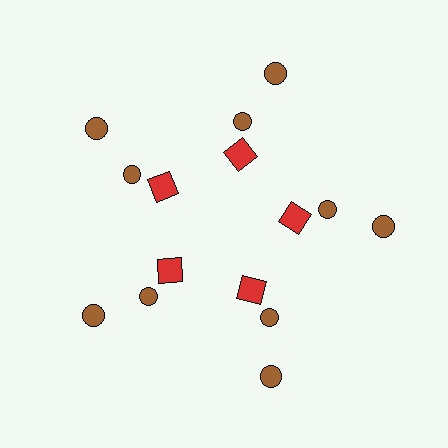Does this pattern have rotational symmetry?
Yes, this pattern has 5-fold rotational symmetry. It looks the same after rotating 72 degrees around the center.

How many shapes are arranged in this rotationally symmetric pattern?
There are 15 shapes, arranged in 5 groups of 3.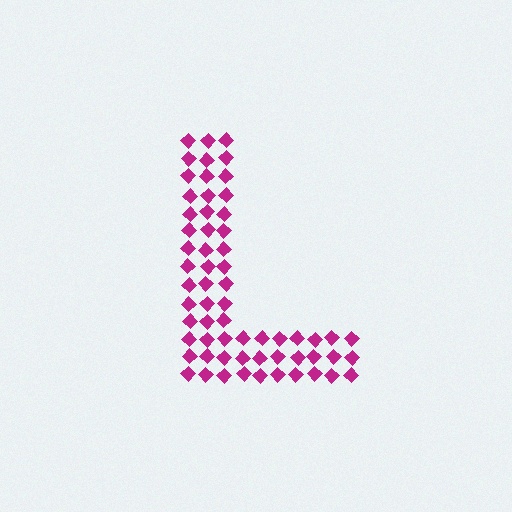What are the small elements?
The small elements are diamonds.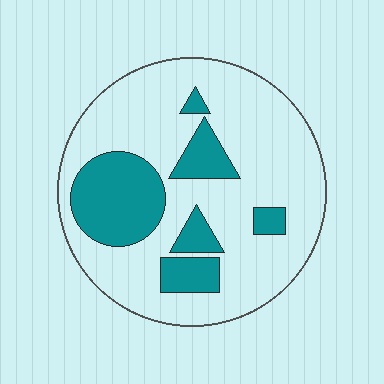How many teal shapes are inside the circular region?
6.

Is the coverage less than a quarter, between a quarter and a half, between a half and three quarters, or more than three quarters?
Between a quarter and a half.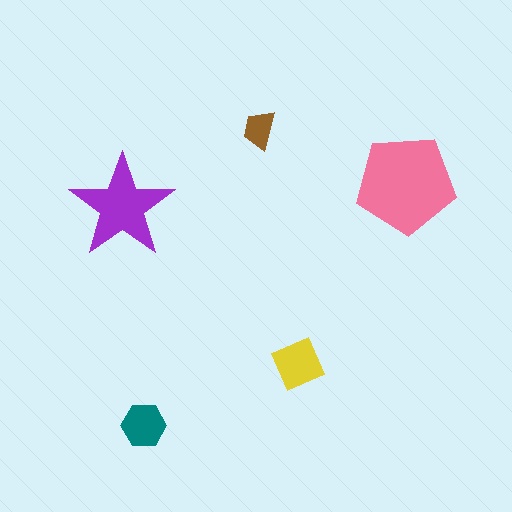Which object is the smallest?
The brown trapezoid.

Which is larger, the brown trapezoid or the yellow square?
The yellow square.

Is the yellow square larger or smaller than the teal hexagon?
Larger.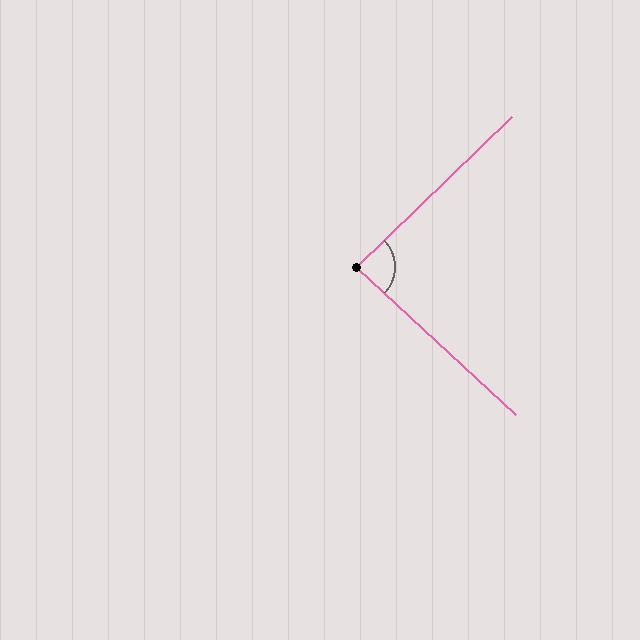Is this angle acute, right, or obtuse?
It is approximately a right angle.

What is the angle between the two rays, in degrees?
Approximately 87 degrees.